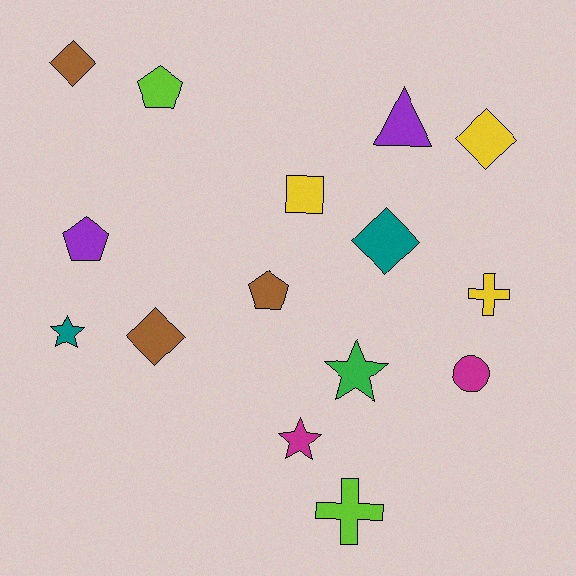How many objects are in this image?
There are 15 objects.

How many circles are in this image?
There is 1 circle.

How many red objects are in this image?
There are no red objects.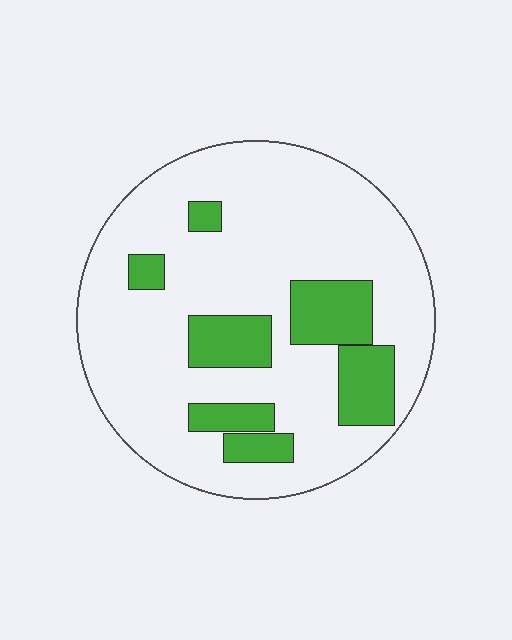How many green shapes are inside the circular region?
7.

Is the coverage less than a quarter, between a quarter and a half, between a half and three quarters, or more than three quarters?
Less than a quarter.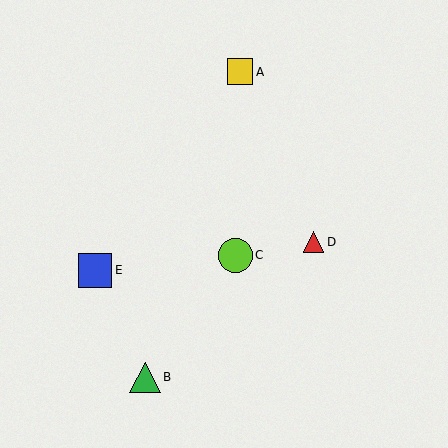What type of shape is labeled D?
Shape D is a red triangle.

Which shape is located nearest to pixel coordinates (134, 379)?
The green triangle (labeled B) at (145, 377) is nearest to that location.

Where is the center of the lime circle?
The center of the lime circle is at (235, 255).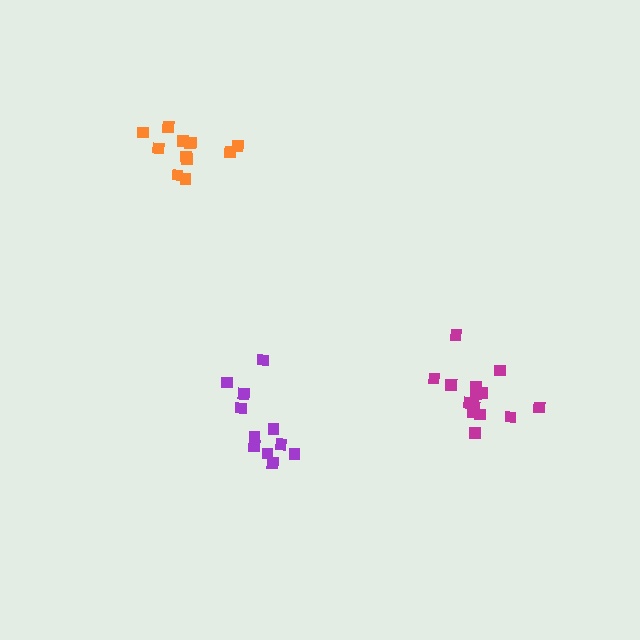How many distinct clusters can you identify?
There are 3 distinct clusters.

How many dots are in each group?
Group 1: 11 dots, Group 2: 11 dots, Group 3: 16 dots (38 total).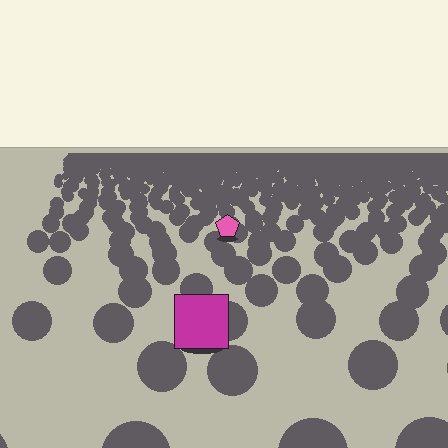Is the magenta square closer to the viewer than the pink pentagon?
Yes. The magenta square is closer — you can tell from the texture gradient: the ground texture is coarser near it.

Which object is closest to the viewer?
The magenta square is closest. The texture marks near it are larger and more spread out.